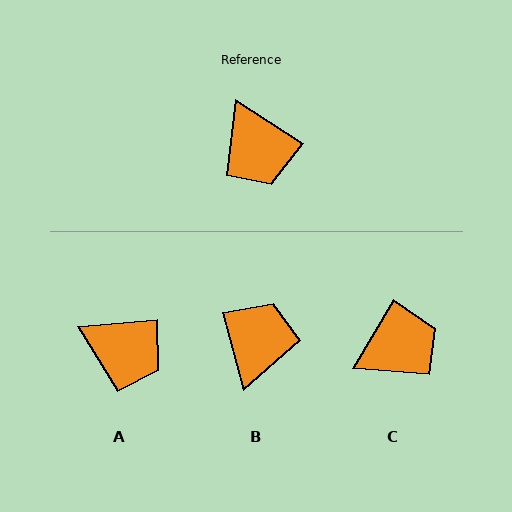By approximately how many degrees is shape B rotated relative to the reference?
Approximately 138 degrees counter-clockwise.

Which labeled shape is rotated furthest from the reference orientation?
B, about 138 degrees away.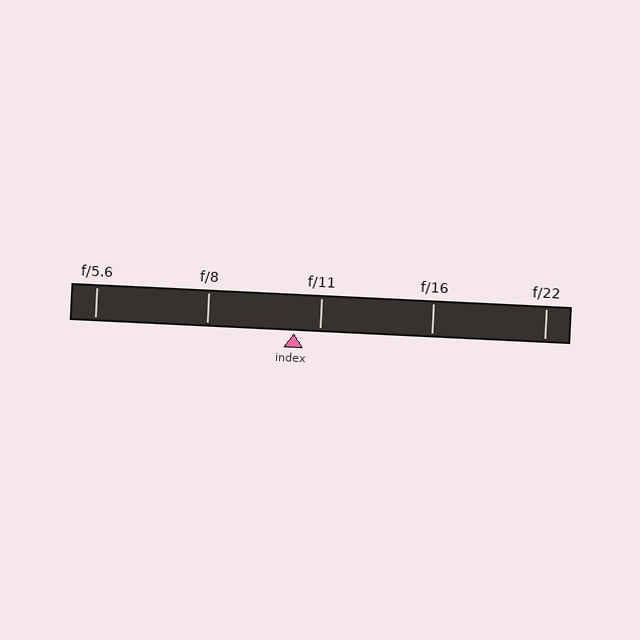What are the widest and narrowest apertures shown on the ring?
The widest aperture shown is f/5.6 and the narrowest is f/22.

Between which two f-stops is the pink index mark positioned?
The index mark is between f/8 and f/11.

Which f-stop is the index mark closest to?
The index mark is closest to f/11.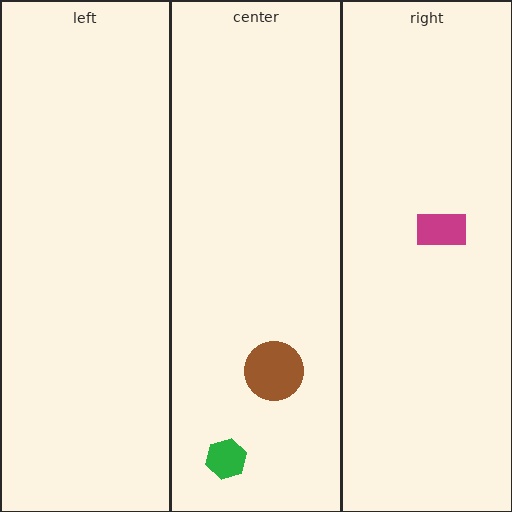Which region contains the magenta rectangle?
The right region.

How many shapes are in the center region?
2.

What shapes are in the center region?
The green hexagon, the brown circle.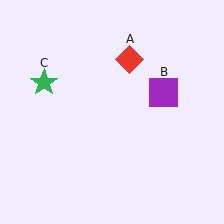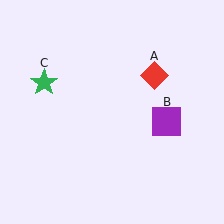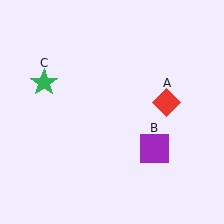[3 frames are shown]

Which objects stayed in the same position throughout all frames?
Green star (object C) remained stationary.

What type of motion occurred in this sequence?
The red diamond (object A), purple square (object B) rotated clockwise around the center of the scene.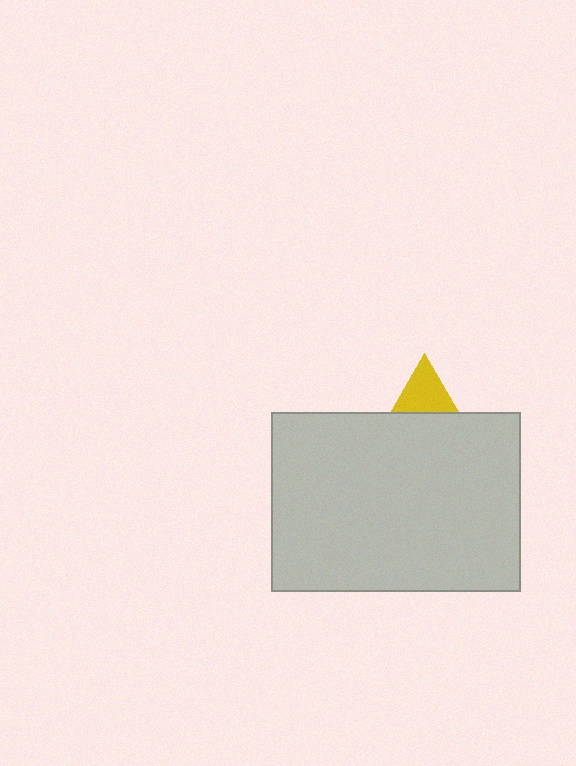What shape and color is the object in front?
The object in front is a light gray rectangle.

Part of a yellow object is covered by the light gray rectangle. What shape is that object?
It is a triangle.